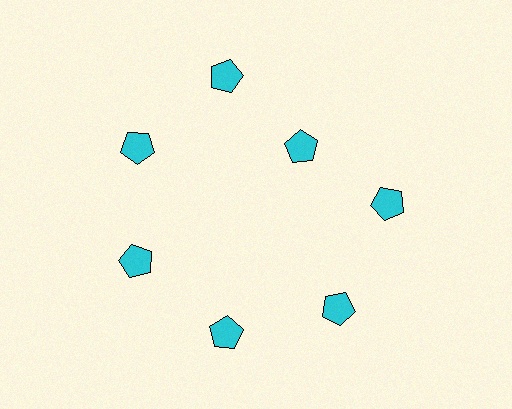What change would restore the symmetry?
The symmetry would be restored by moving it outward, back onto the ring so that all 7 pentagons sit at equal angles and equal distance from the center.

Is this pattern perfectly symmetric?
No. The 7 cyan pentagons are arranged in a ring, but one element near the 1 o'clock position is pulled inward toward the center, breaking the 7-fold rotational symmetry.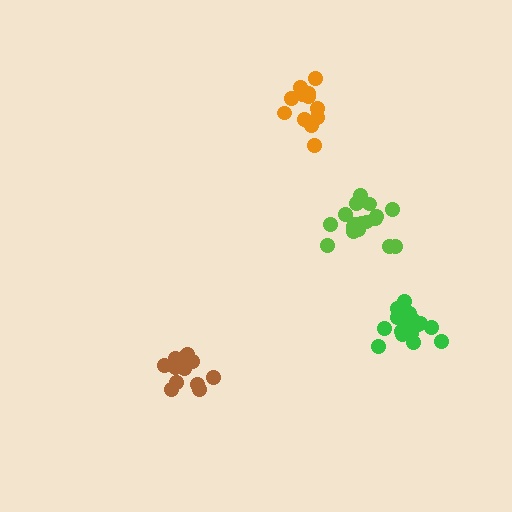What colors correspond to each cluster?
The clusters are colored: brown, orange, lime, green.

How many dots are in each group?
Group 1: 13 dots, Group 2: 12 dots, Group 3: 17 dots, Group 4: 17 dots (59 total).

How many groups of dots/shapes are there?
There are 4 groups.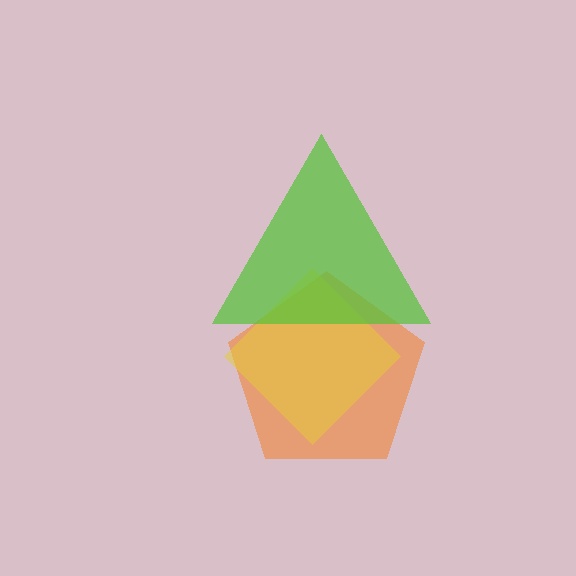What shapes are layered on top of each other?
The layered shapes are: an orange pentagon, a yellow diamond, a lime triangle.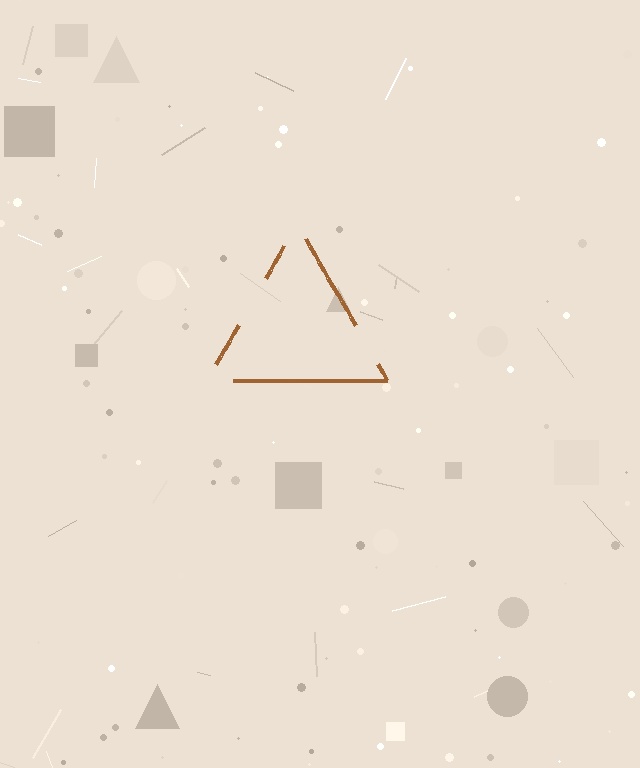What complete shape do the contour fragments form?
The contour fragments form a triangle.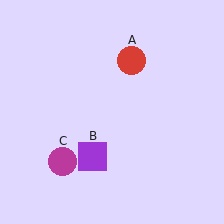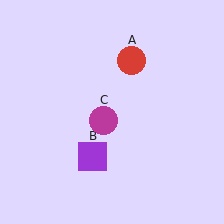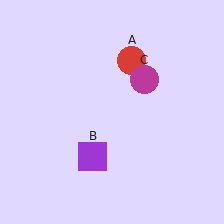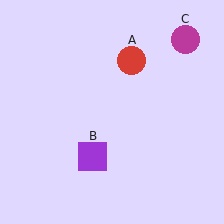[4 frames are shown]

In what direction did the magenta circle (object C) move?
The magenta circle (object C) moved up and to the right.